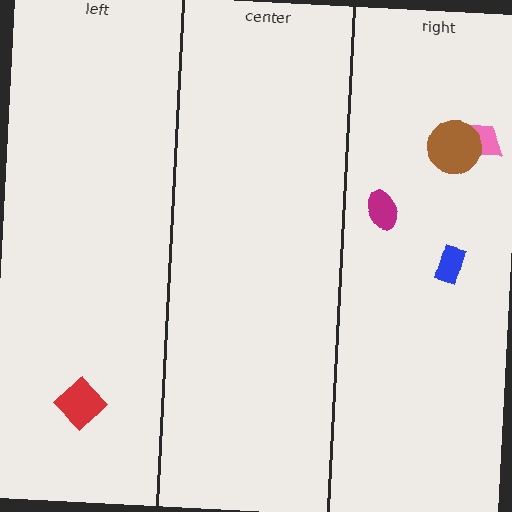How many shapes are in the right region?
4.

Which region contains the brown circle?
The right region.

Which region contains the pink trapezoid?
The right region.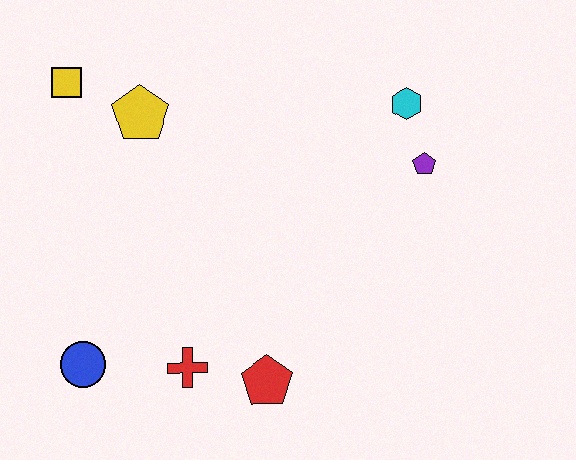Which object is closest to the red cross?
The red pentagon is closest to the red cross.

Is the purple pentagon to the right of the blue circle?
Yes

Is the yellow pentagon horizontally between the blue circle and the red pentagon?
Yes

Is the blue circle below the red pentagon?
No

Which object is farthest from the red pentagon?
The yellow square is farthest from the red pentagon.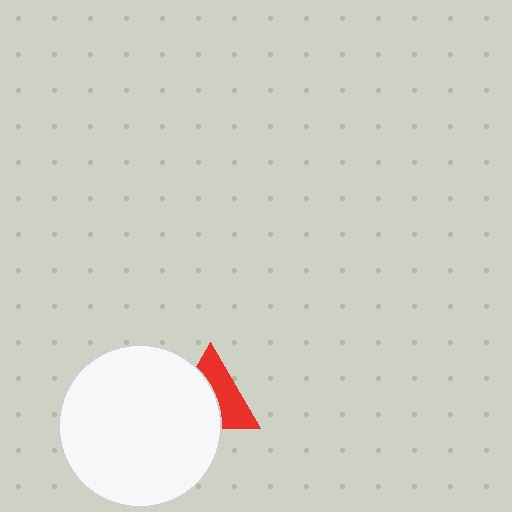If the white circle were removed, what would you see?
You would see the complete red triangle.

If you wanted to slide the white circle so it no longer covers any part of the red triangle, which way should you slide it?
Slide it left — that is the most direct way to separate the two shapes.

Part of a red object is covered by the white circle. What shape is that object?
It is a triangle.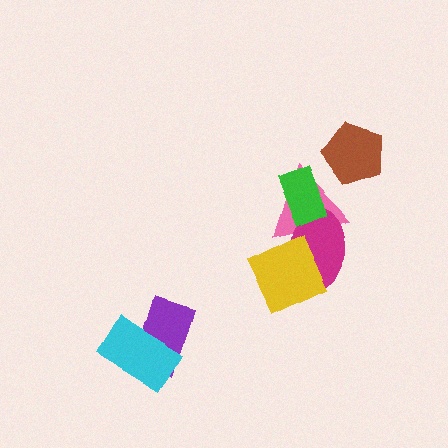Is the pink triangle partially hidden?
Yes, it is partially covered by another shape.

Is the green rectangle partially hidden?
No, no other shape covers it.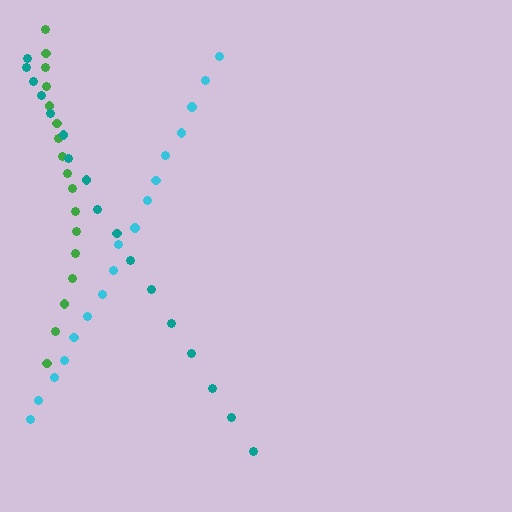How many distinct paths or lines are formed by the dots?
There are 3 distinct paths.